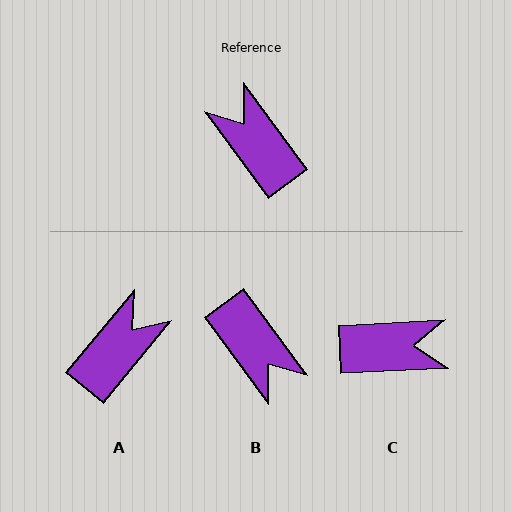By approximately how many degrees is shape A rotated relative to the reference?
Approximately 76 degrees clockwise.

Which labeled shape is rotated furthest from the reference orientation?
B, about 180 degrees away.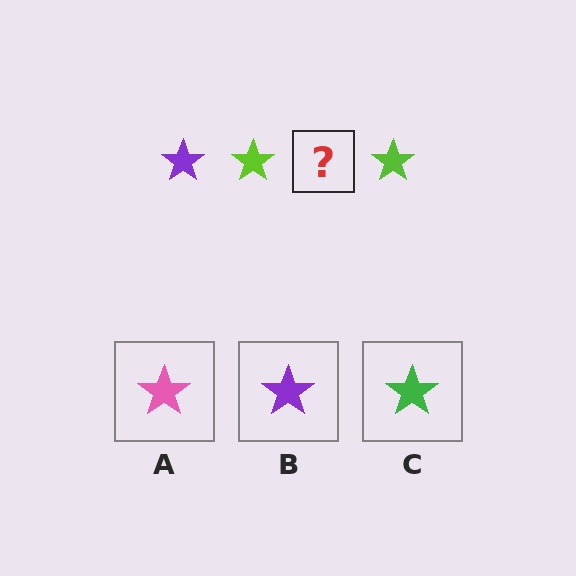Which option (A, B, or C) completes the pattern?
B.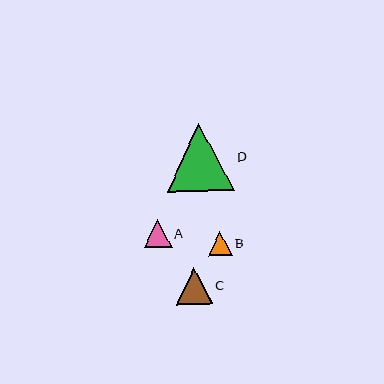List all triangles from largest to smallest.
From largest to smallest: D, C, A, B.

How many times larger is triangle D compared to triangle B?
Triangle D is approximately 2.8 times the size of triangle B.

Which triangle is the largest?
Triangle D is the largest with a size of approximately 68 pixels.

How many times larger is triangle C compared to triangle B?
Triangle C is approximately 1.5 times the size of triangle B.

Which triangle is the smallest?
Triangle B is the smallest with a size of approximately 24 pixels.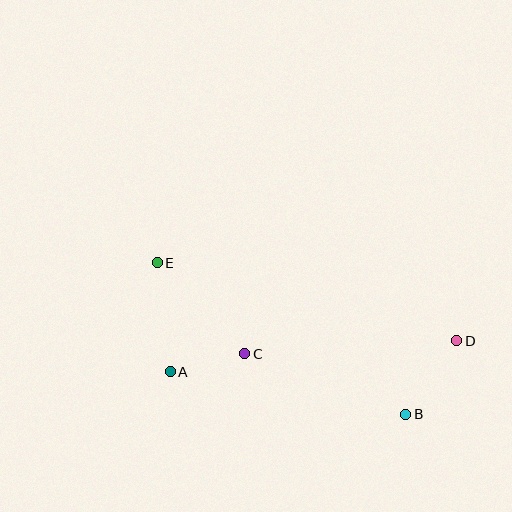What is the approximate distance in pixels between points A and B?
The distance between A and B is approximately 240 pixels.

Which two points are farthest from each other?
Points D and E are farthest from each other.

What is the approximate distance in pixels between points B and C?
The distance between B and C is approximately 172 pixels.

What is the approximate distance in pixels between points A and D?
The distance between A and D is approximately 288 pixels.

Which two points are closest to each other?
Points A and C are closest to each other.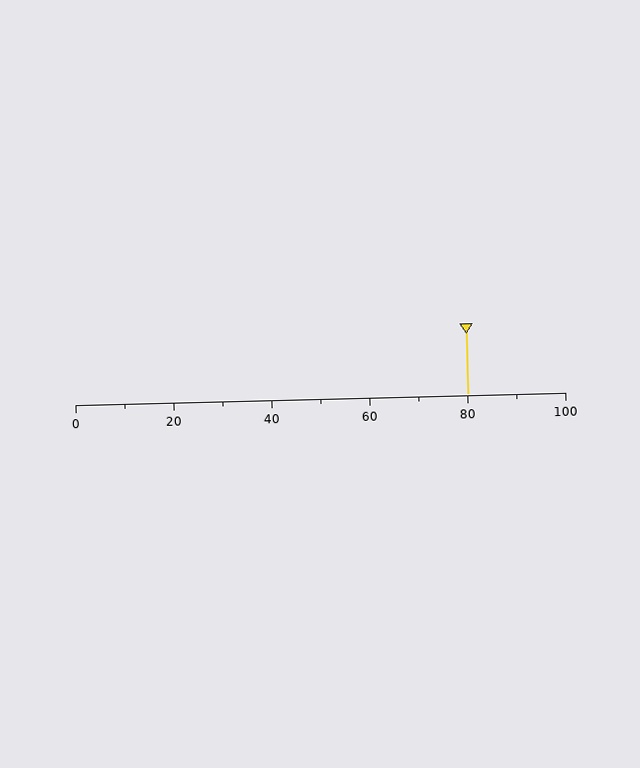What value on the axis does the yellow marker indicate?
The marker indicates approximately 80.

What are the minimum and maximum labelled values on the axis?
The axis runs from 0 to 100.